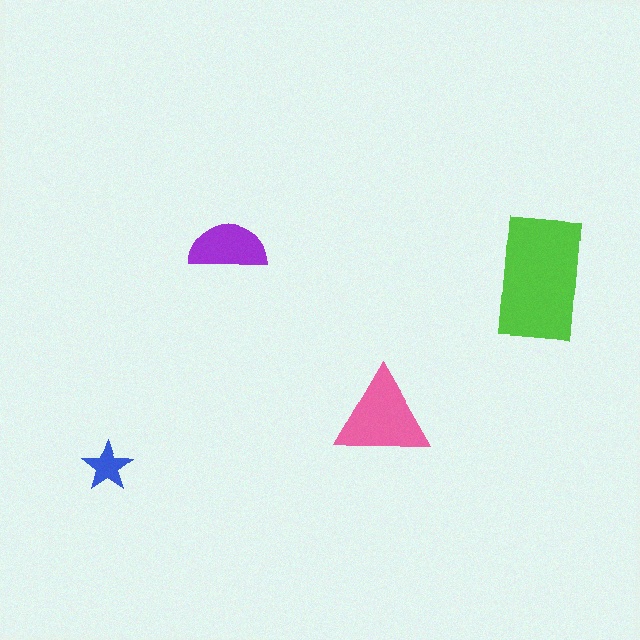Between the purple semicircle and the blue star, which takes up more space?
The purple semicircle.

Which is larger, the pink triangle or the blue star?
The pink triangle.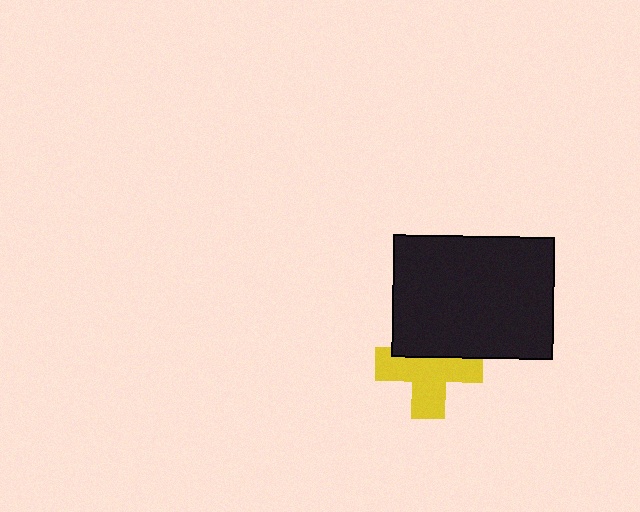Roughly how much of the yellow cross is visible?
Most of it is visible (roughly 65%).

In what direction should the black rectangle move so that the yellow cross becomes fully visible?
The black rectangle should move up. That is the shortest direction to clear the overlap and leave the yellow cross fully visible.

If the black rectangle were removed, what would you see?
You would see the complete yellow cross.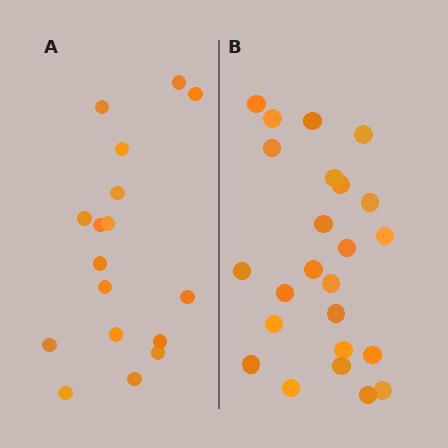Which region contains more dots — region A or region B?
Region B (the right region) has more dots.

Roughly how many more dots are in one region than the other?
Region B has roughly 8 or so more dots than region A.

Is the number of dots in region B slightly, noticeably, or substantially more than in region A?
Region B has noticeably more, but not dramatically so. The ratio is roughly 1.4 to 1.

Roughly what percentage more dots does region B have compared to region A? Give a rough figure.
About 40% more.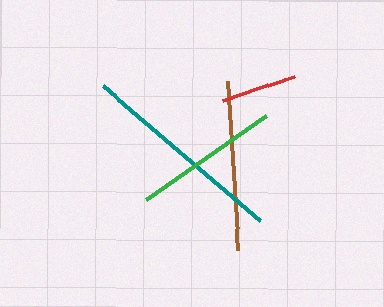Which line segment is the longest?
The teal line is the longest at approximately 207 pixels.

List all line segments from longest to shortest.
From longest to shortest: teal, brown, green, red.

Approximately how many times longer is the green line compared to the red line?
The green line is approximately 2.0 times the length of the red line.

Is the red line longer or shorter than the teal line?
The teal line is longer than the red line.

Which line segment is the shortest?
The red line is the shortest at approximately 75 pixels.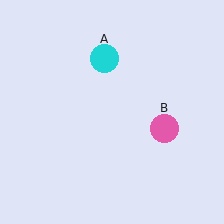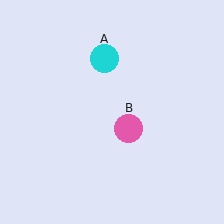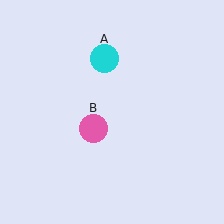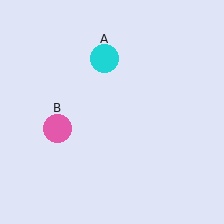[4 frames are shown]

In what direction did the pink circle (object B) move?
The pink circle (object B) moved left.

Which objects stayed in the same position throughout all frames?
Cyan circle (object A) remained stationary.